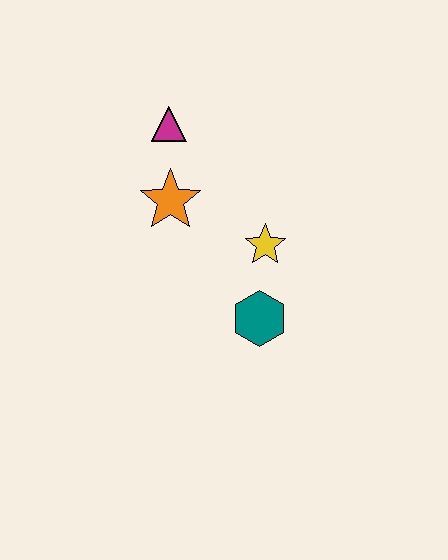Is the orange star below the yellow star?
No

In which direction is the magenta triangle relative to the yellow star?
The magenta triangle is above the yellow star.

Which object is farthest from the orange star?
The teal hexagon is farthest from the orange star.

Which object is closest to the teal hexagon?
The yellow star is closest to the teal hexagon.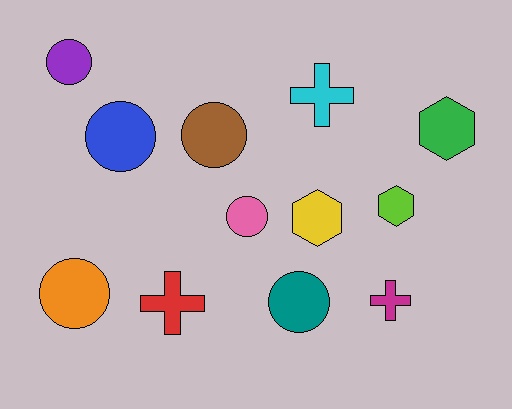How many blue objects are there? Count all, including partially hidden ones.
There is 1 blue object.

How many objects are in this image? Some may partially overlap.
There are 12 objects.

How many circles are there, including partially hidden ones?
There are 6 circles.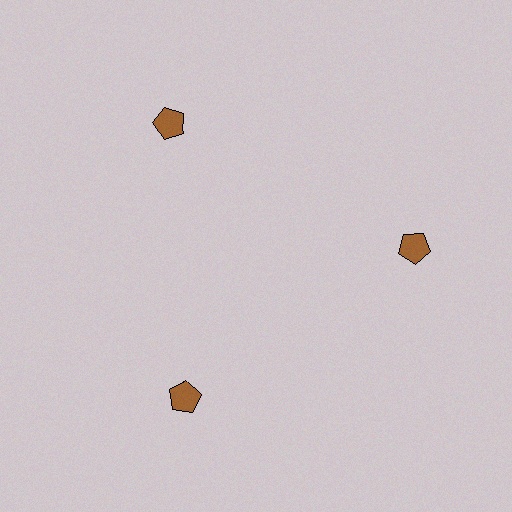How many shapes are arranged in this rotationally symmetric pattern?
There are 3 shapes, arranged in 3 groups of 1.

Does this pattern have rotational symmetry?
Yes, this pattern has 3-fold rotational symmetry. It looks the same after rotating 120 degrees around the center.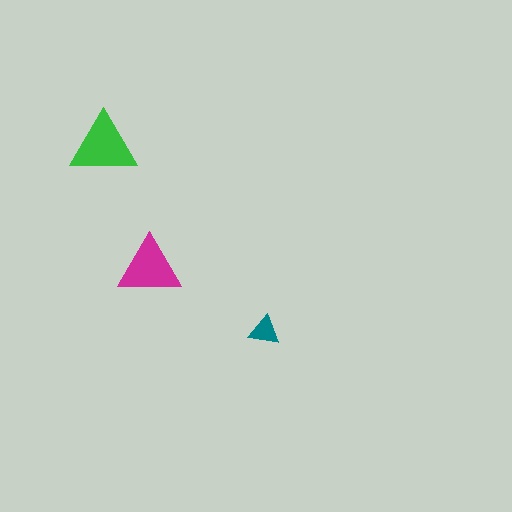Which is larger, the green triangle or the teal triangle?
The green one.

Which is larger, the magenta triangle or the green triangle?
The green one.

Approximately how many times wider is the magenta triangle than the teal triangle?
About 2 times wider.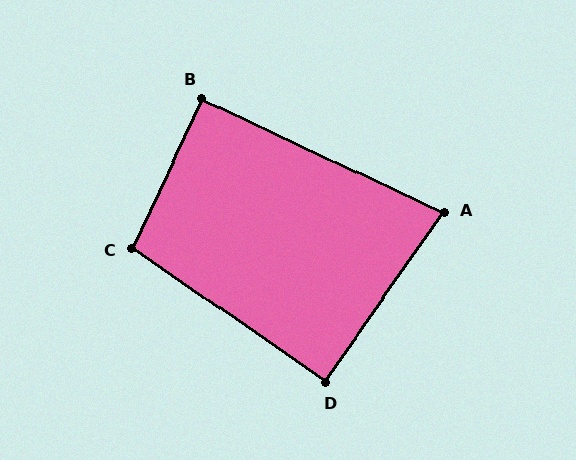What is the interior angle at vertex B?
Approximately 90 degrees (approximately right).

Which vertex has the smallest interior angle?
A, at approximately 80 degrees.